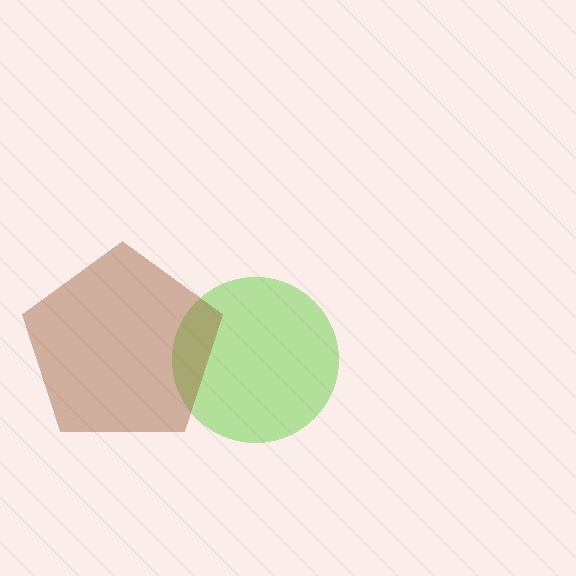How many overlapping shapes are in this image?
There are 2 overlapping shapes in the image.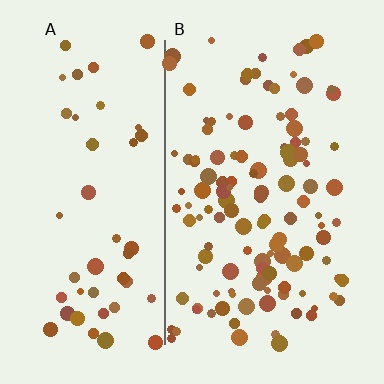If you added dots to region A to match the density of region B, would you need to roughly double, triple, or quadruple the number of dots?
Approximately double.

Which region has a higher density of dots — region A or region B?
B (the right).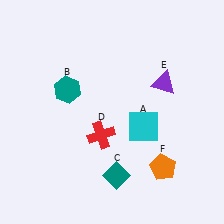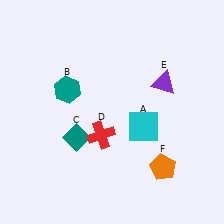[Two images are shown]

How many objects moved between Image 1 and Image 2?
1 object moved between the two images.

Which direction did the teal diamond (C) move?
The teal diamond (C) moved left.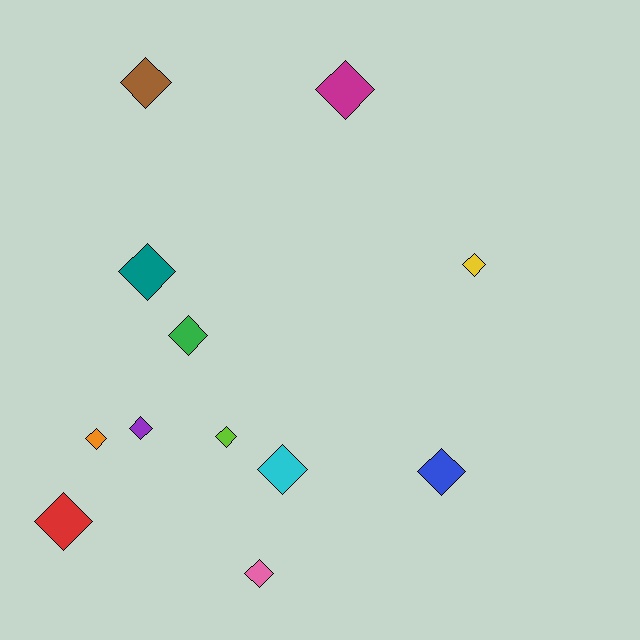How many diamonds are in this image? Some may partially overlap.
There are 12 diamonds.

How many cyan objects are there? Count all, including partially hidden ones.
There is 1 cyan object.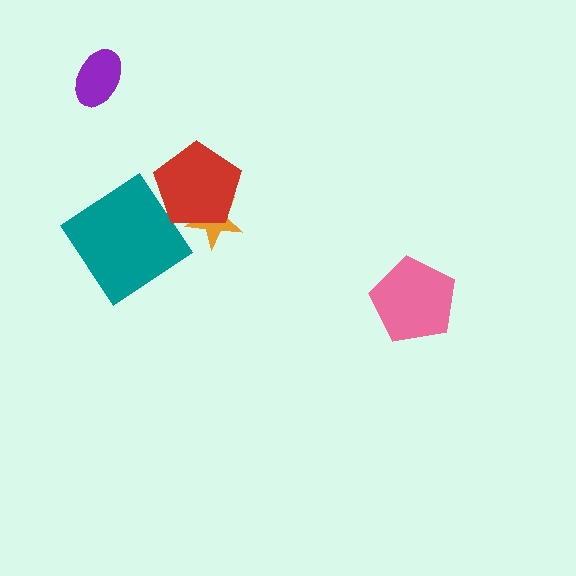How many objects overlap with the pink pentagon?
0 objects overlap with the pink pentagon.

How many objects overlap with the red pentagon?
1 object overlaps with the red pentagon.